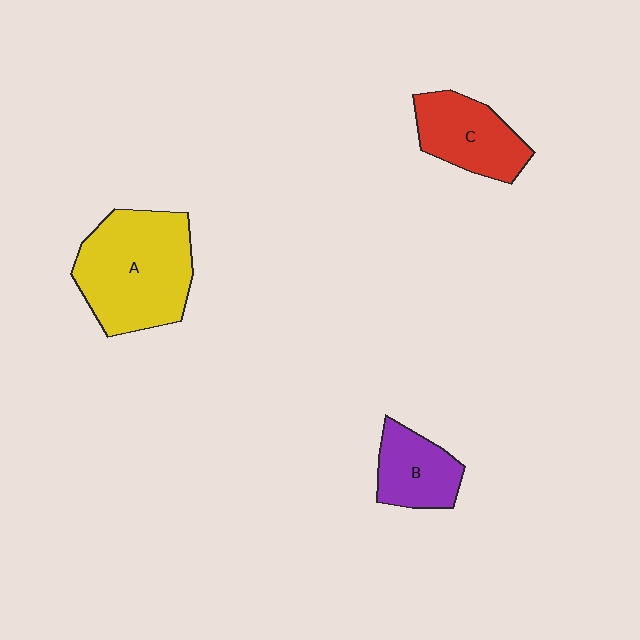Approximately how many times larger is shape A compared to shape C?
Approximately 1.7 times.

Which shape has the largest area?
Shape A (yellow).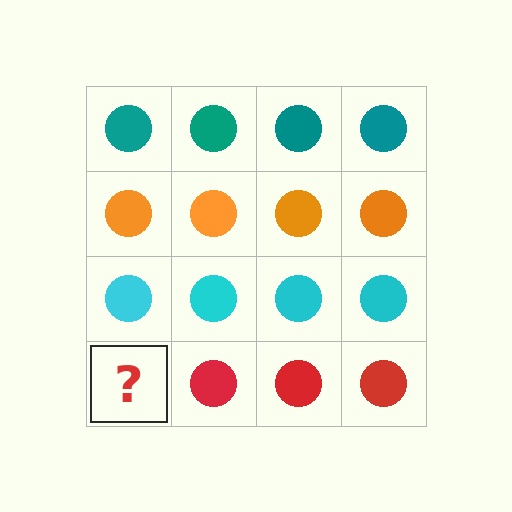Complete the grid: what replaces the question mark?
The question mark should be replaced with a red circle.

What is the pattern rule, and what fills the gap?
The rule is that each row has a consistent color. The gap should be filled with a red circle.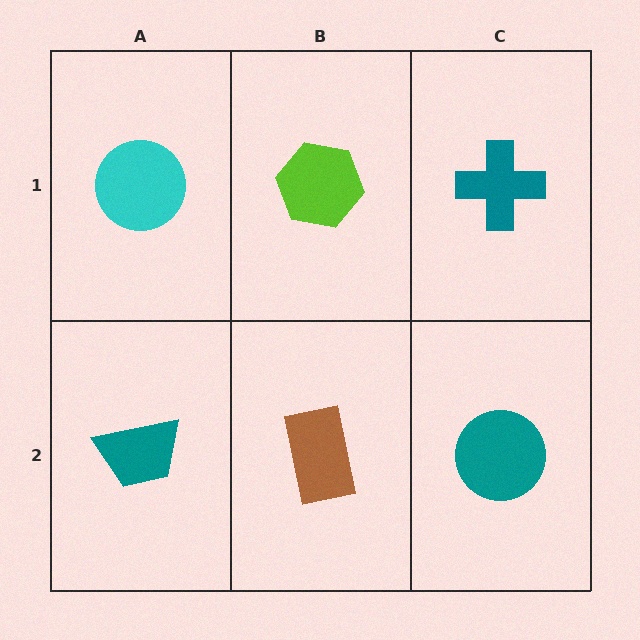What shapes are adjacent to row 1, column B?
A brown rectangle (row 2, column B), a cyan circle (row 1, column A), a teal cross (row 1, column C).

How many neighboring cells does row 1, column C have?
2.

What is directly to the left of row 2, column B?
A teal trapezoid.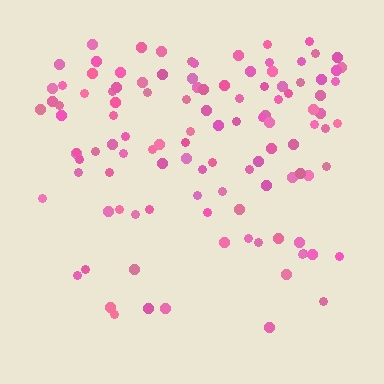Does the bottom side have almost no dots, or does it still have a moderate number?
Still a moderate number, just noticeably fewer than the top.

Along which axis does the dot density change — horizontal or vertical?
Vertical.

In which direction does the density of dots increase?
From bottom to top, with the top side densest.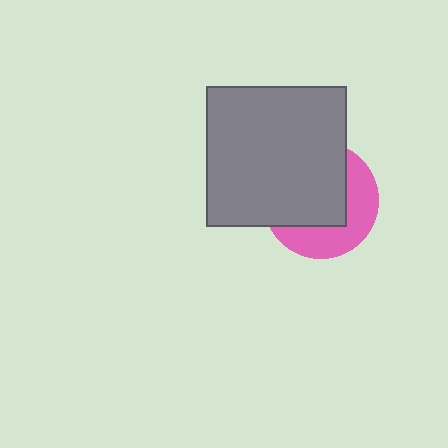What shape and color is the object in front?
The object in front is a gray square.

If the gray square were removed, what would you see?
You would see the complete pink circle.